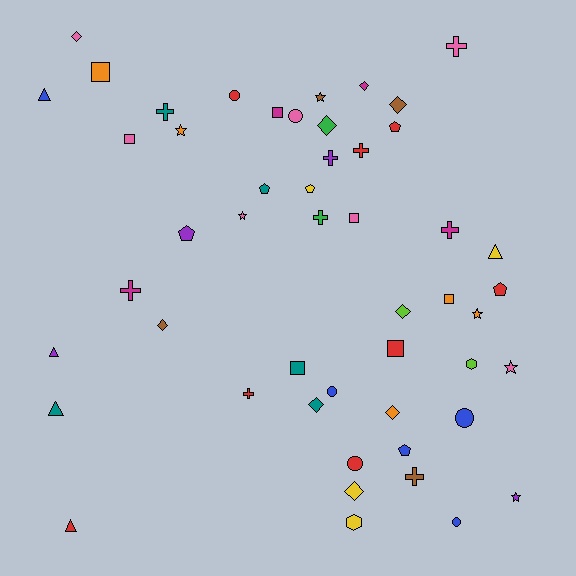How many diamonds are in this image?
There are 9 diamonds.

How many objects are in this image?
There are 50 objects.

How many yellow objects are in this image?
There are 4 yellow objects.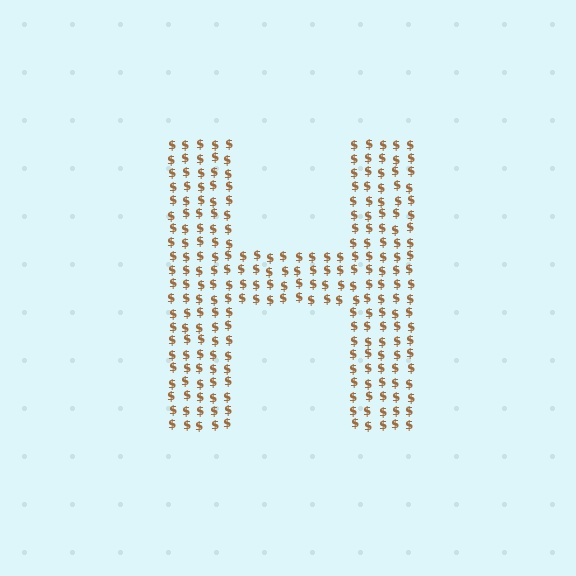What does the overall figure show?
The overall figure shows the letter H.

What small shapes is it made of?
It is made of small dollar signs.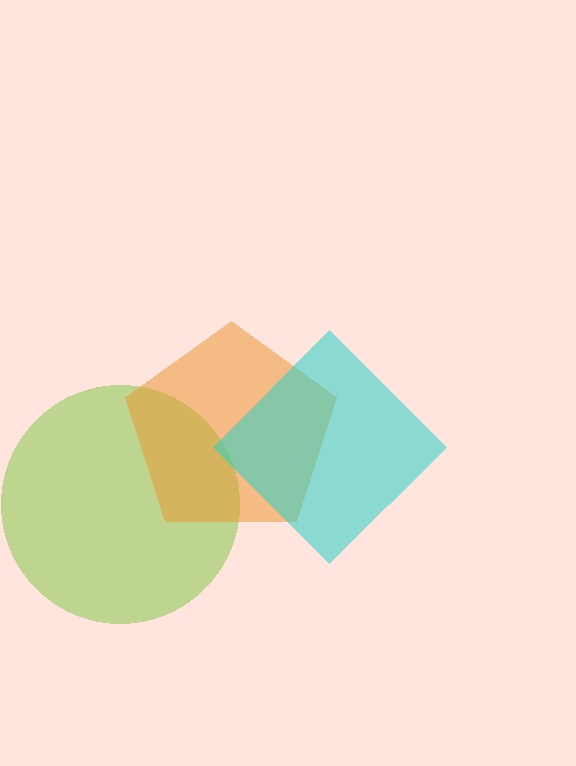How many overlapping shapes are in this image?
There are 3 overlapping shapes in the image.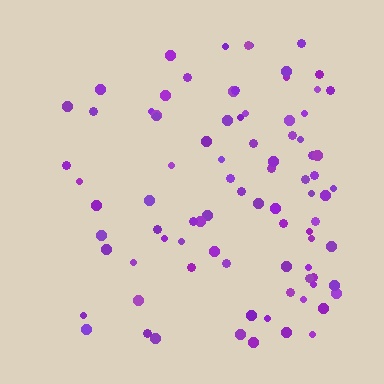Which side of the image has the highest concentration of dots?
The right.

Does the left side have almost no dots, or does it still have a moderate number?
Still a moderate number, just noticeably fewer than the right.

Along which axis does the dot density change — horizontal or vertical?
Horizontal.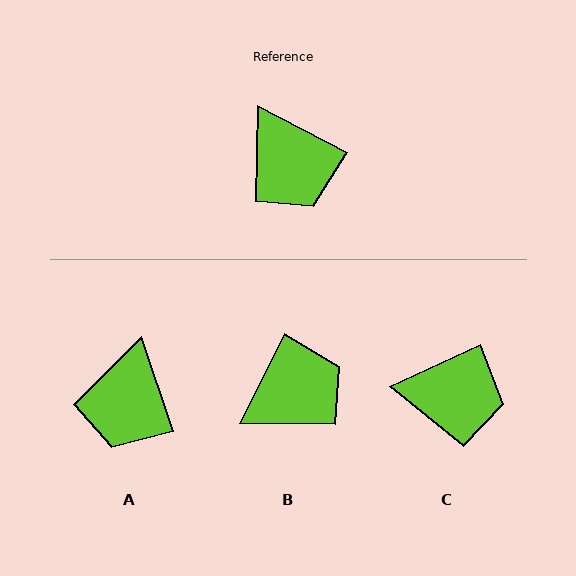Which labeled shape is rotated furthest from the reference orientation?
B, about 91 degrees away.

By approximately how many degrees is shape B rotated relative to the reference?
Approximately 91 degrees counter-clockwise.